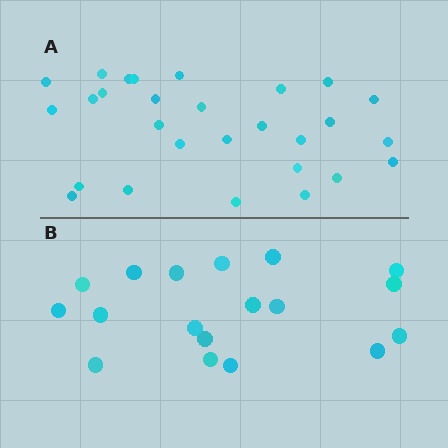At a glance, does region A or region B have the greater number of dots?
Region A (the top region) has more dots.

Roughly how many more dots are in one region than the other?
Region A has roughly 10 or so more dots than region B.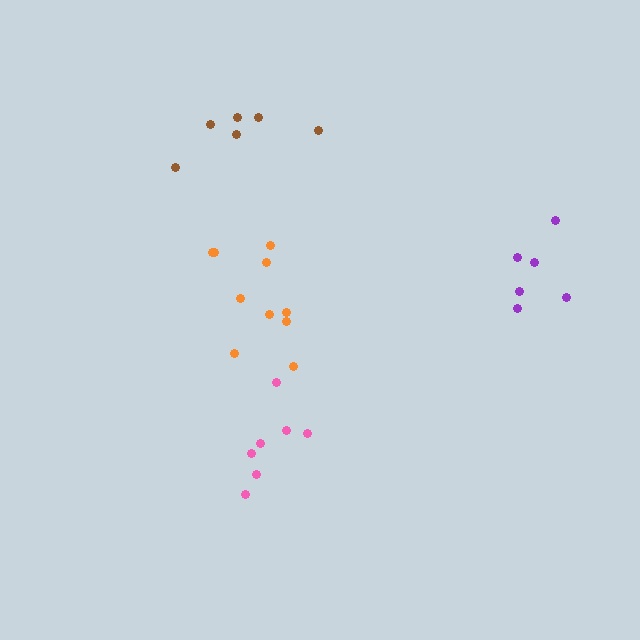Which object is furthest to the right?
The purple cluster is rightmost.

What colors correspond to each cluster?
The clusters are colored: orange, purple, brown, pink.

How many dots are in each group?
Group 1: 10 dots, Group 2: 6 dots, Group 3: 6 dots, Group 4: 7 dots (29 total).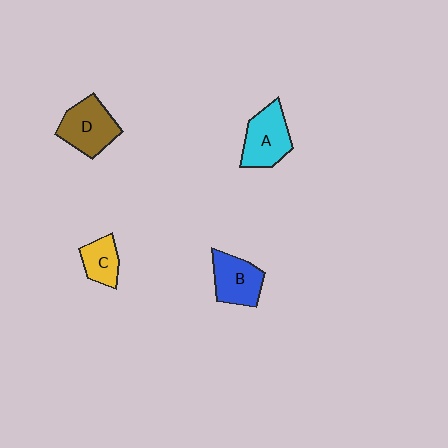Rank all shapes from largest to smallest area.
From largest to smallest: D (brown), A (cyan), B (blue), C (yellow).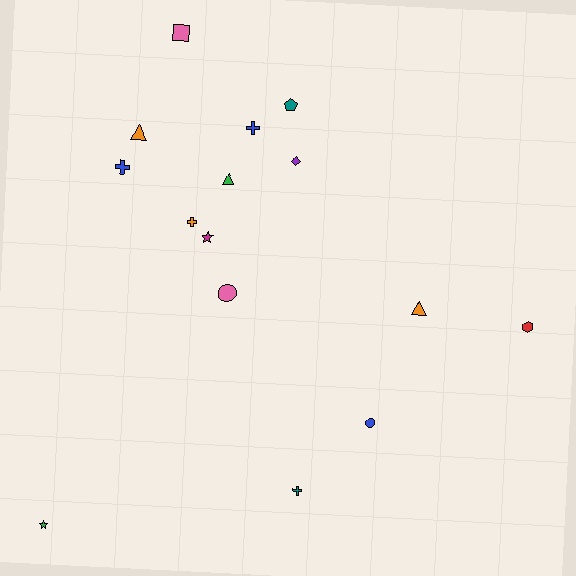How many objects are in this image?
There are 15 objects.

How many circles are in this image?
There are 2 circles.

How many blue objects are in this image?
There are 3 blue objects.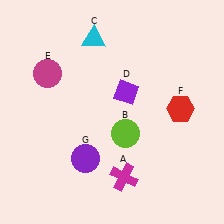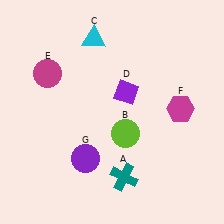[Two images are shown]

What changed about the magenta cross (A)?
In Image 1, A is magenta. In Image 2, it changed to teal.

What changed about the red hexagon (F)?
In Image 1, F is red. In Image 2, it changed to magenta.